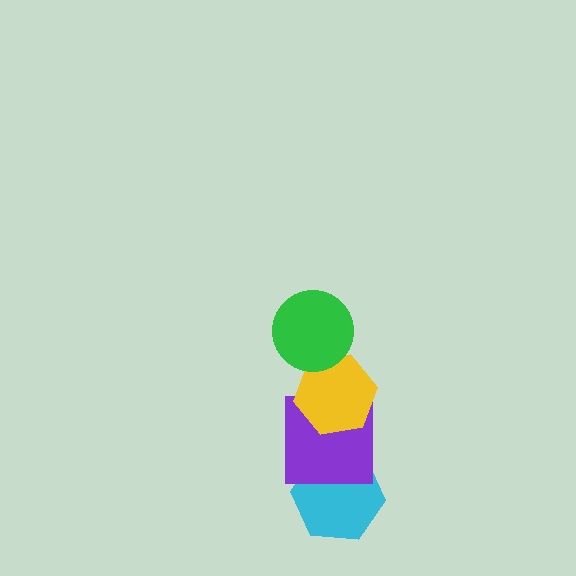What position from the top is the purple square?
The purple square is 3rd from the top.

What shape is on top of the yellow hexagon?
The green circle is on top of the yellow hexagon.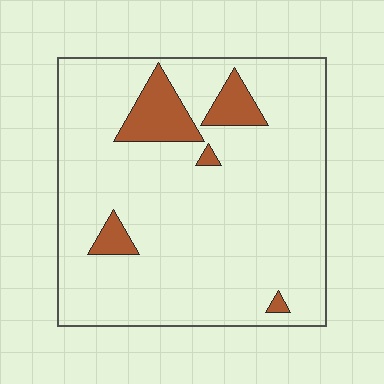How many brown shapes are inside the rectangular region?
5.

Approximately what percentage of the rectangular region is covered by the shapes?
Approximately 10%.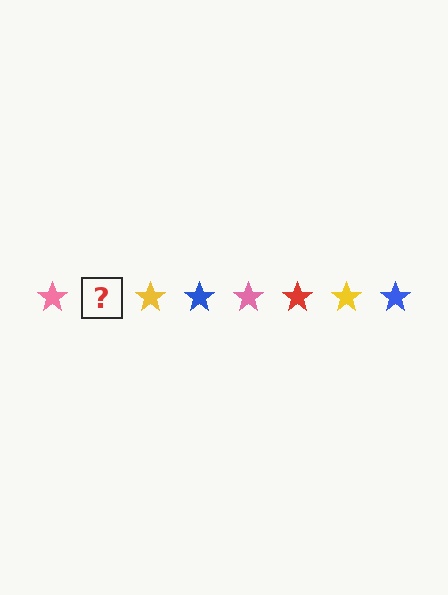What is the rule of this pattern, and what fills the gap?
The rule is that the pattern cycles through pink, red, yellow, blue stars. The gap should be filled with a red star.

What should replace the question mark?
The question mark should be replaced with a red star.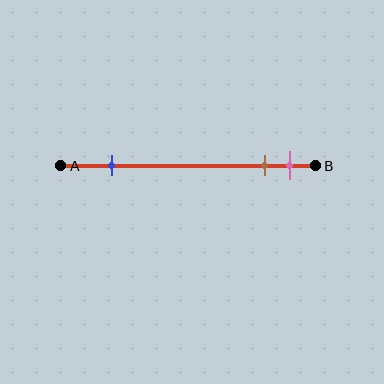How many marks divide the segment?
There are 3 marks dividing the segment.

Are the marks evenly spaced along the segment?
No, the marks are not evenly spaced.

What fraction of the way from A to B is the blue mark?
The blue mark is approximately 20% (0.2) of the way from A to B.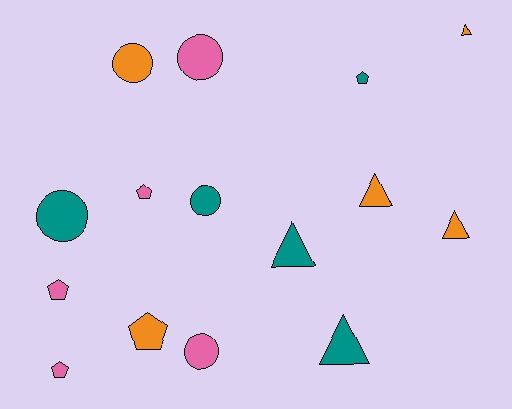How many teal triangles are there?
There are 2 teal triangles.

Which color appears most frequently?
Orange, with 5 objects.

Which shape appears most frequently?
Triangle, with 5 objects.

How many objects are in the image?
There are 15 objects.